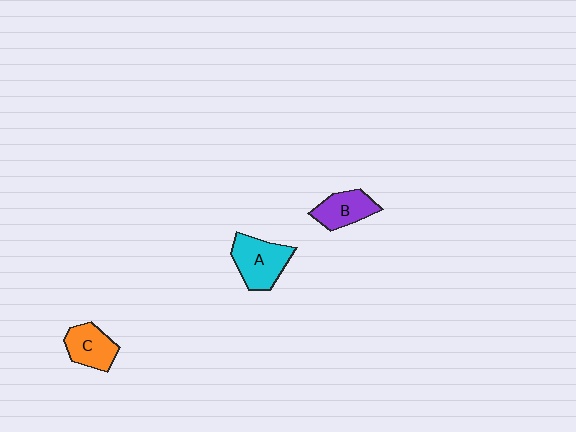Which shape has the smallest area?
Shape C (orange).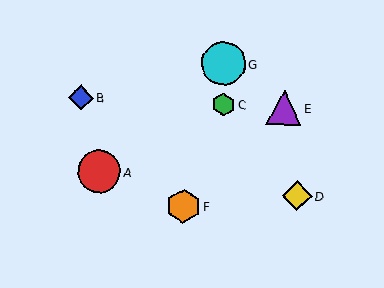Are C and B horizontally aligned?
Yes, both are at y≈105.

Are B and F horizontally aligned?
No, B is at y≈98 and F is at y≈206.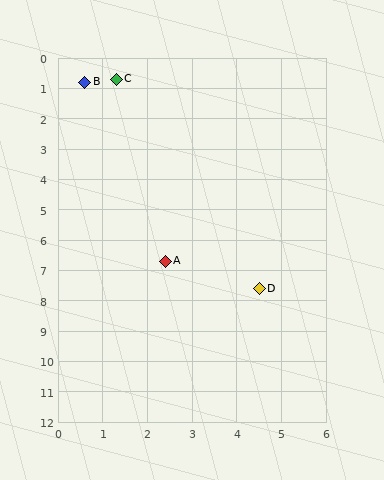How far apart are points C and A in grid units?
Points C and A are about 6.1 grid units apart.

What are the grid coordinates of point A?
Point A is at approximately (2.4, 6.7).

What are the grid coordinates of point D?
Point D is at approximately (4.5, 7.6).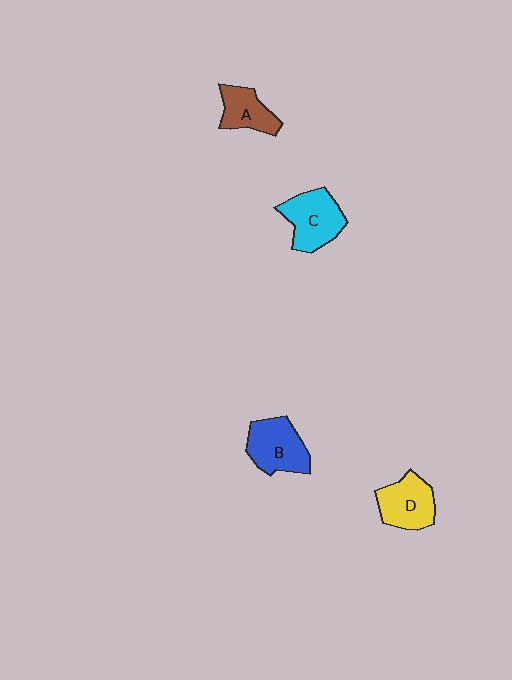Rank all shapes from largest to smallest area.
From largest to smallest: C (cyan), B (blue), D (yellow), A (brown).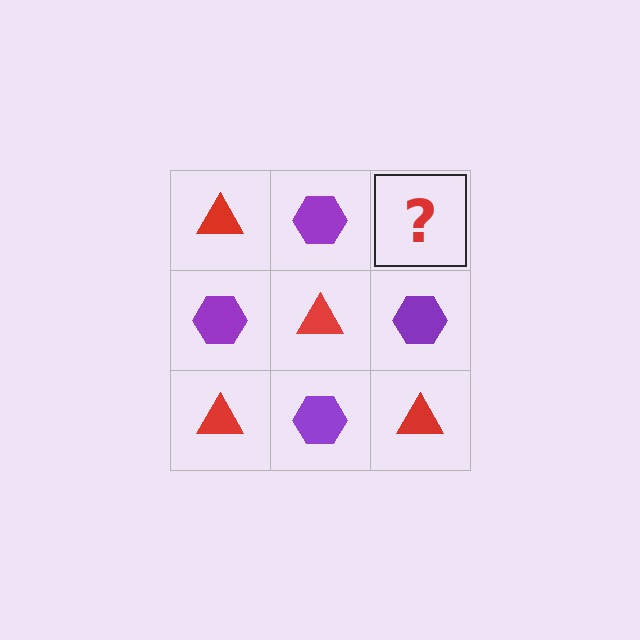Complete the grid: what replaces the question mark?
The question mark should be replaced with a red triangle.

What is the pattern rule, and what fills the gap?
The rule is that it alternates red triangle and purple hexagon in a checkerboard pattern. The gap should be filled with a red triangle.